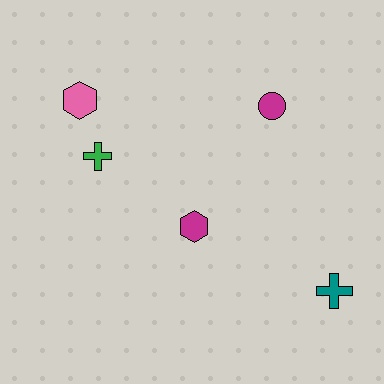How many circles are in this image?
There is 1 circle.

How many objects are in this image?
There are 5 objects.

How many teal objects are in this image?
There is 1 teal object.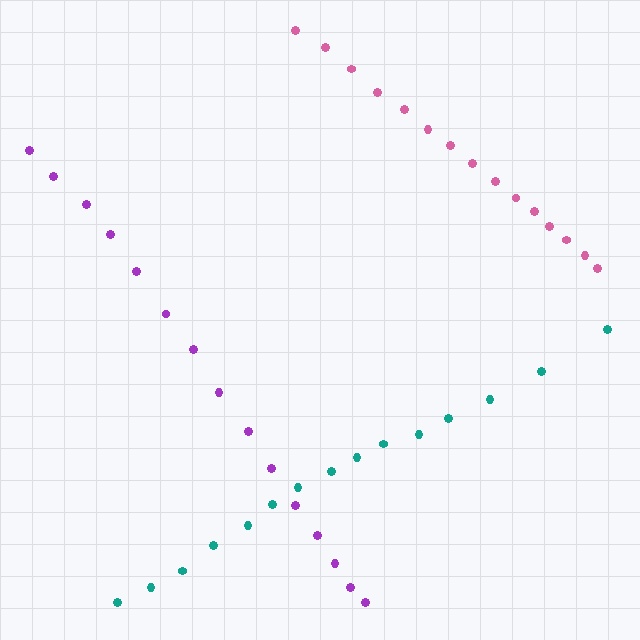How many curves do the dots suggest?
There are 3 distinct paths.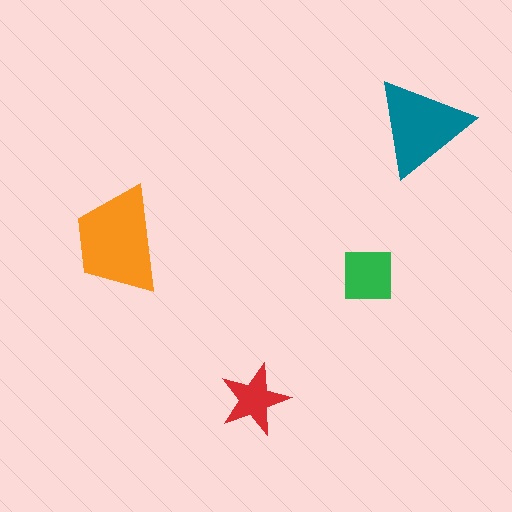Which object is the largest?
The orange trapezoid.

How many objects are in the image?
There are 4 objects in the image.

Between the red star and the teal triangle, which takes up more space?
The teal triangle.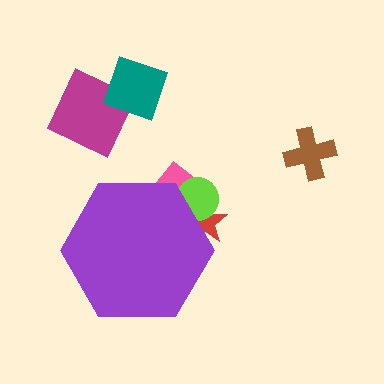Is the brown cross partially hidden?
No, the brown cross is fully visible.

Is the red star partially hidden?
Yes, the red star is partially hidden behind the purple hexagon.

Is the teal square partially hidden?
No, the teal square is fully visible.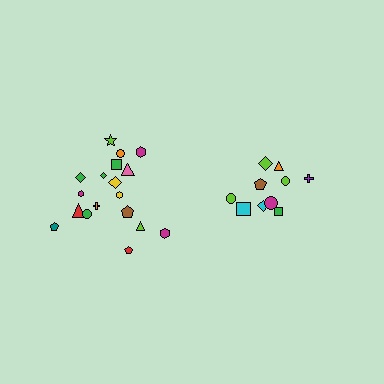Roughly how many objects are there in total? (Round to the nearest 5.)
Roughly 30 objects in total.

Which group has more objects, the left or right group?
The left group.